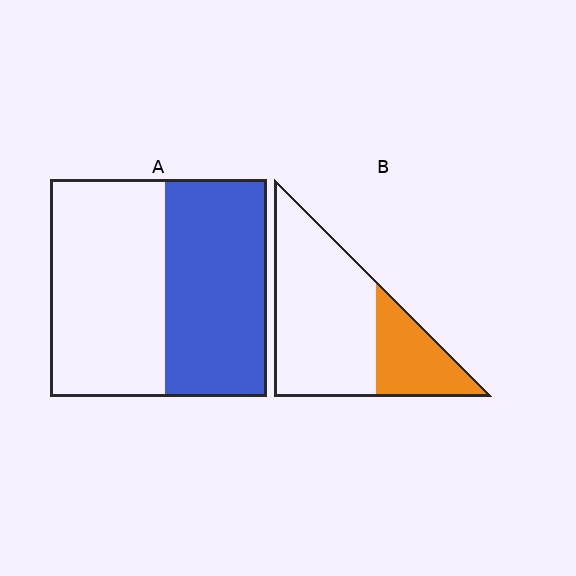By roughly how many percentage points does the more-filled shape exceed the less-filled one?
By roughly 20 percentage points (A over B).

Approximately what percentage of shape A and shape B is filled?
A is approximately 45% and B is approximately 30%.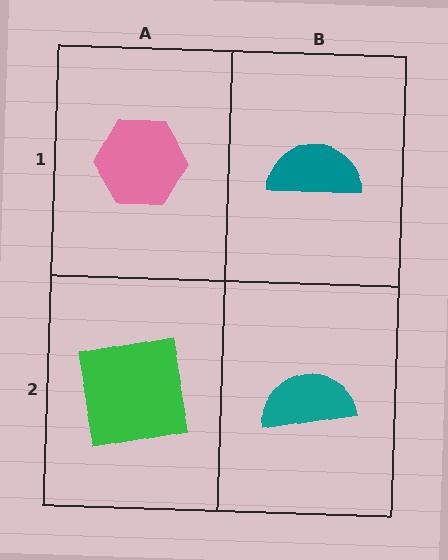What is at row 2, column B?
A teal semicircle.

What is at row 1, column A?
A pink hexagon.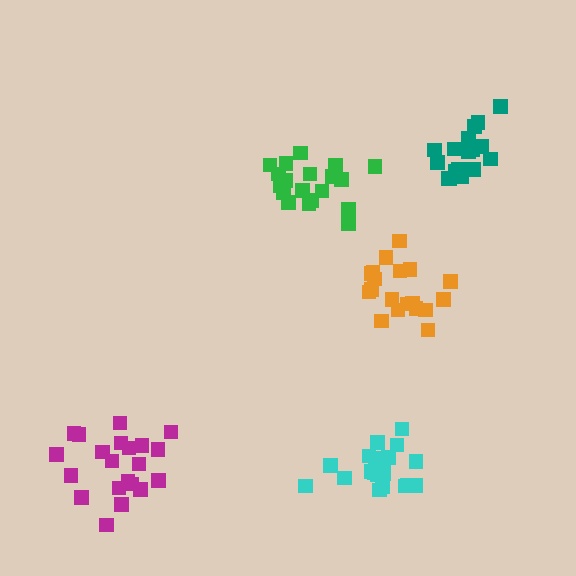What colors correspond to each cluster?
The clusters are colored: green, teal, cyan, magenta, orange.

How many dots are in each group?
Group 1: 20 dots, Group 2: 17 dots, Group 3: 20 dots, Group 4: 21 dots, Group 5: 19 dots (97 total).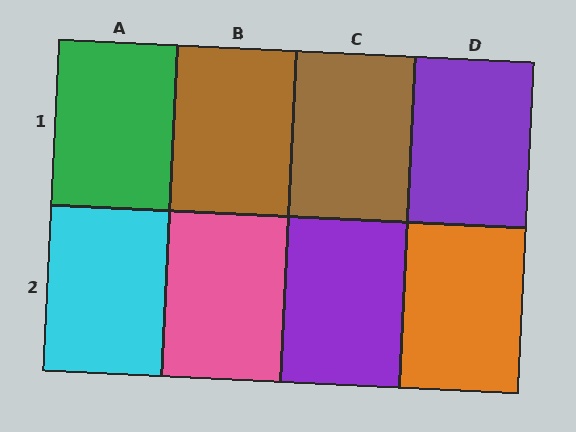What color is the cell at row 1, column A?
Green.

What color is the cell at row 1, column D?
Purple.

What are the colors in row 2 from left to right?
Cyan, pink, purple, orange.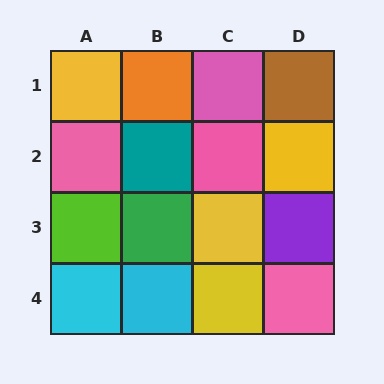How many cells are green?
1 cell is green.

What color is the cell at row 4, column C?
Yellow.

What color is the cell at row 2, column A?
Pink.